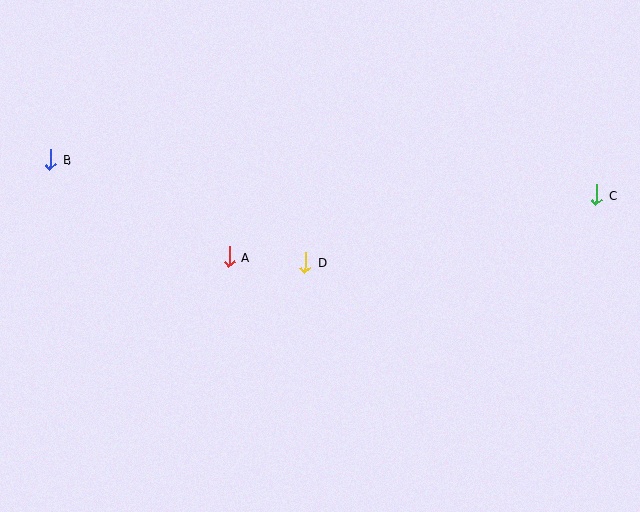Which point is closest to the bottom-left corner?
Point A is closest to the bottom-left corner.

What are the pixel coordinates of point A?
Point A is at (229, 257).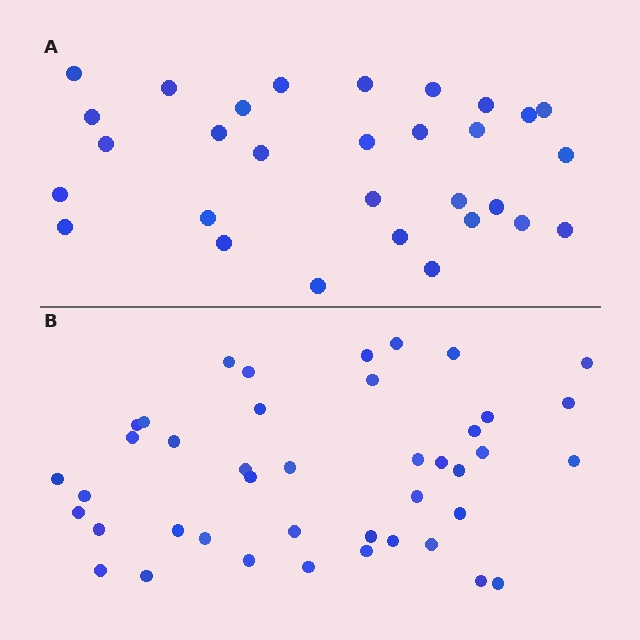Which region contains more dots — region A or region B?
Region B (the bottom region) has more dots.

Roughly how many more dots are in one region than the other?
Region B has roughly 12 or so more dots than region A.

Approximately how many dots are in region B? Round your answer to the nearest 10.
About 40 dots. (The exact count is 42, which rounds to 40.)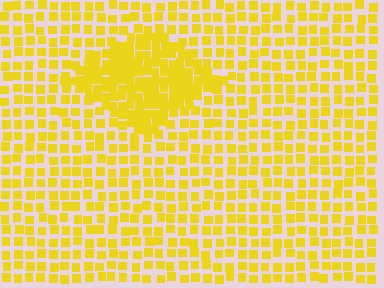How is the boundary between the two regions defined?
The boundary is defined by a change in element density (approximately 2.0x ratio). All elements are the same color, size, and shape.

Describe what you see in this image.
The image contains small yellow elements arranged at two different densities. A diamond-shaped region is visible where the elements are more densely packed than the surrounding area.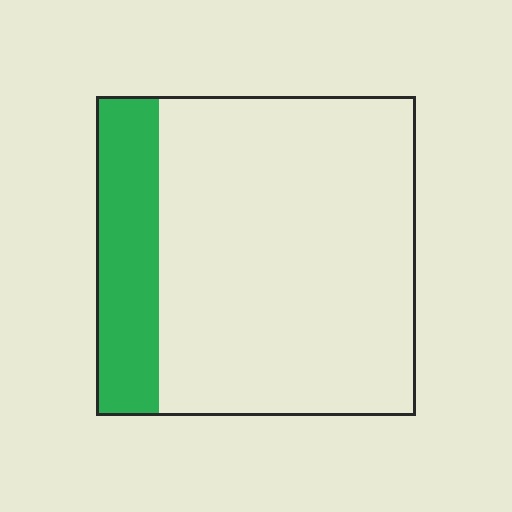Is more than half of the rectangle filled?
No.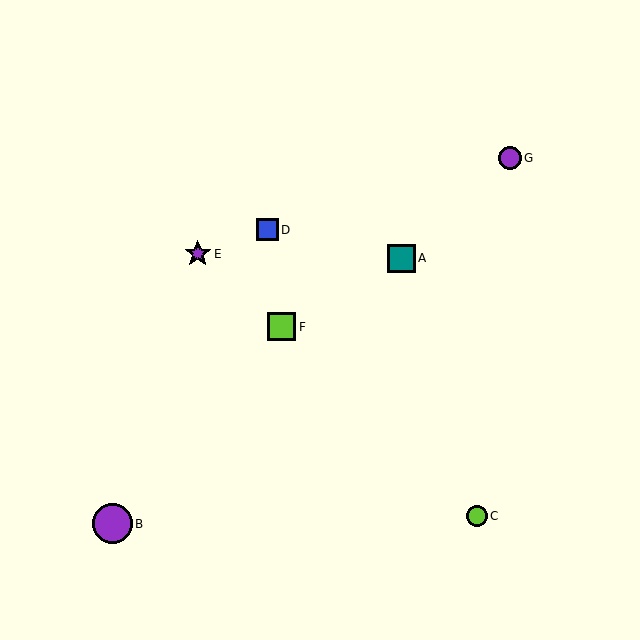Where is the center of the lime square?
The center of the lime square is at (281, 327).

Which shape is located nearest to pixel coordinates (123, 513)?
The purple circle (labeled B) at (112, 524) is nearest to that location.